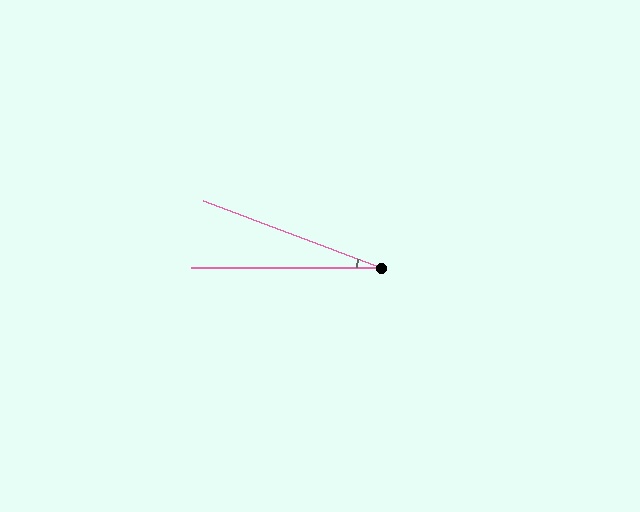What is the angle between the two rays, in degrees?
Approximately 21 degrees.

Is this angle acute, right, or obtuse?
It is acute.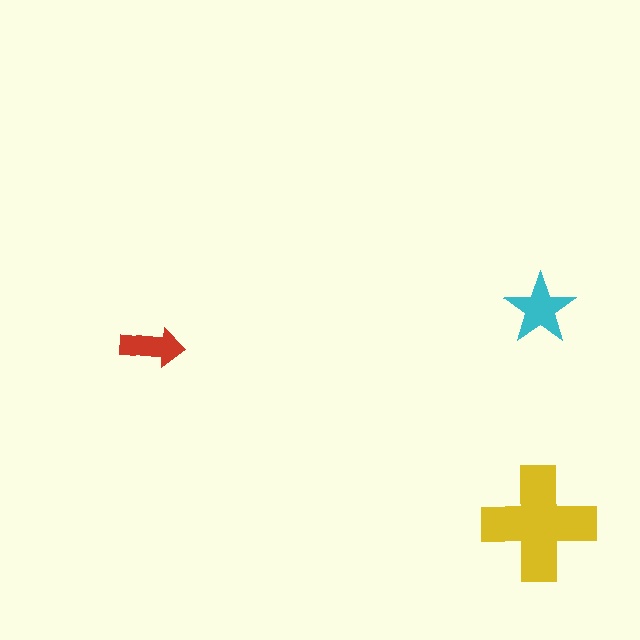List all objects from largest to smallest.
The yellow cross, the cyan star, the red arrow.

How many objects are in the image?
There are 3 objects in the image.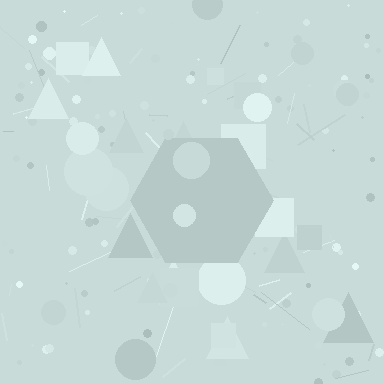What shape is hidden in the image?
A hexagon is hidden in the image.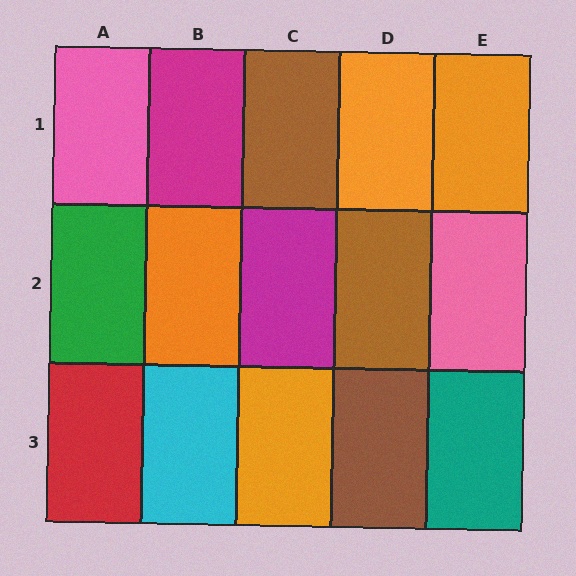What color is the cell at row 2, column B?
Orange.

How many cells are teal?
1 cell is teal.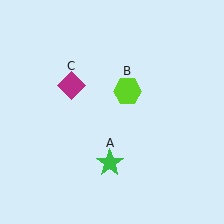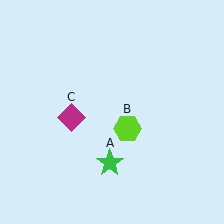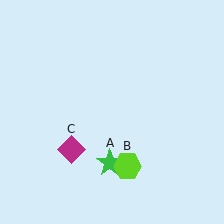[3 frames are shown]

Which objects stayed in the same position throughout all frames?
Green star (object A) remained stationary.